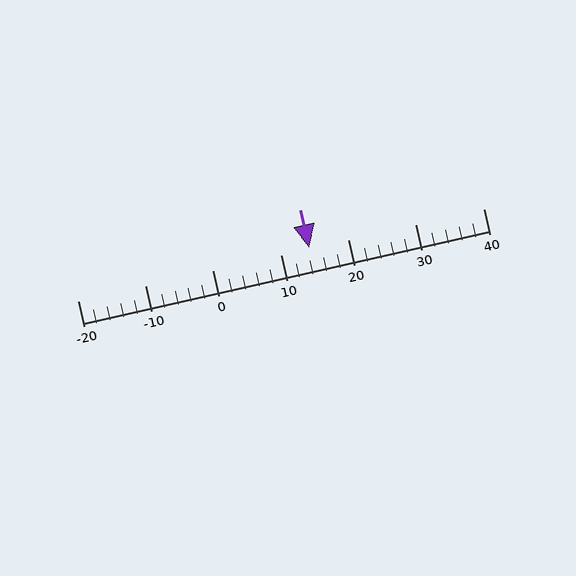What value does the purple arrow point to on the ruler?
The purple arrow points to approximately 14.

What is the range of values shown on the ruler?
The ruler shows values from -20 to 40.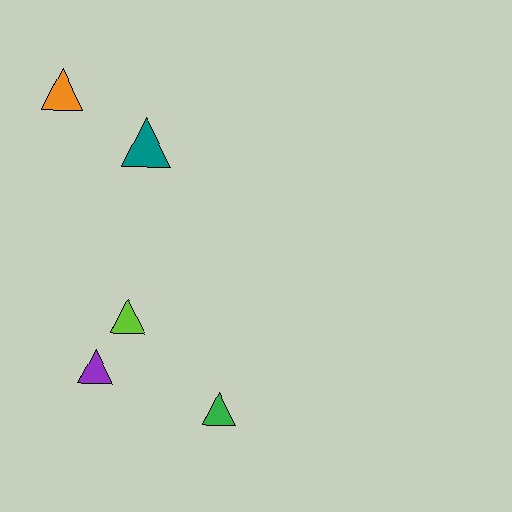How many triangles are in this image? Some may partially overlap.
There are 5 triangles.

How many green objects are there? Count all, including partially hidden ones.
There is 1 green object.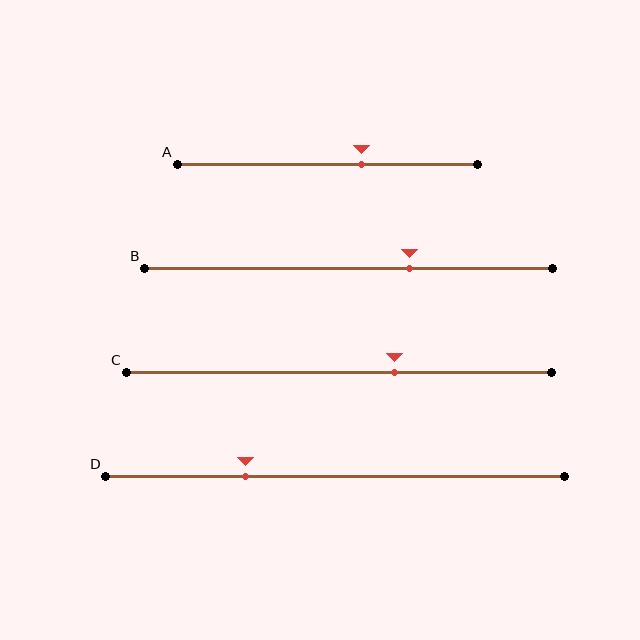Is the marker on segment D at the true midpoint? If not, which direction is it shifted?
No, the marker on segment D is shifted to the left by about 20% of the segment length.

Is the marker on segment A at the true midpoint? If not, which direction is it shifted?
No, the marker on segment A is shifted to the right by about 11% of the segment length.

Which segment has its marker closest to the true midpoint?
Segment A has its marker closest to the true midpoint.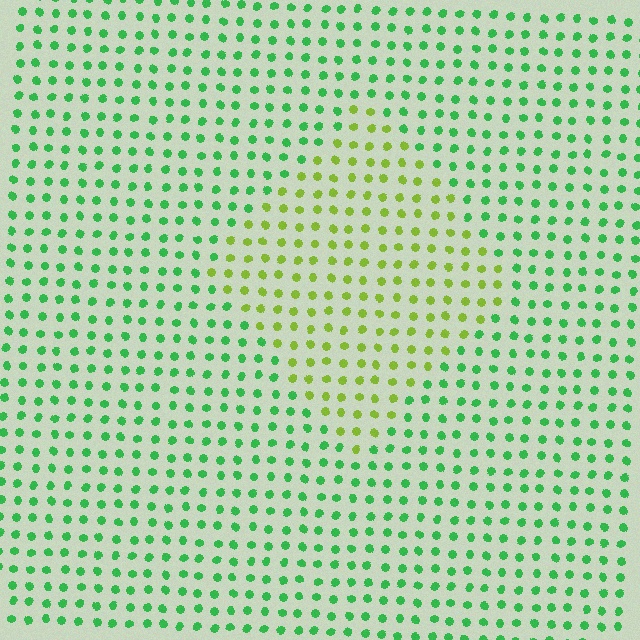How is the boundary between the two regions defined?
The boundary is defined purely by a slight shift in hue (about 47 degrees). Spacing, size, and orientation are identical on both sides.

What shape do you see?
I see a diamond.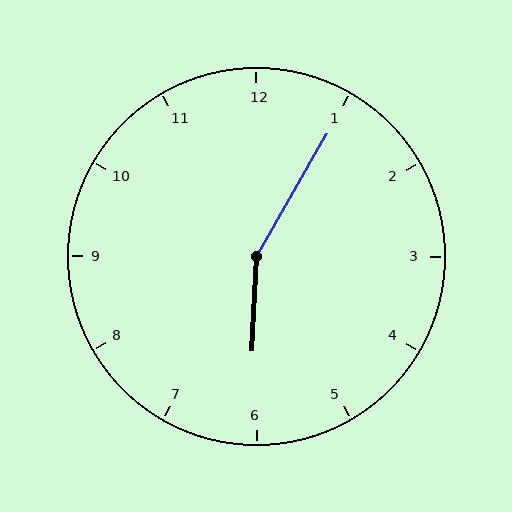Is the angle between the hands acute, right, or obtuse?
It is obtuse.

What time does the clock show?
6:05.